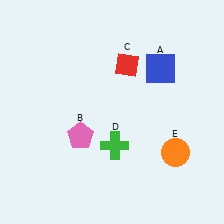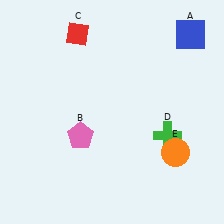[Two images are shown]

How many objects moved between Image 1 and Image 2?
3 objects moved between the two images.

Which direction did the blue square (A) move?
The blue square (A) moved up.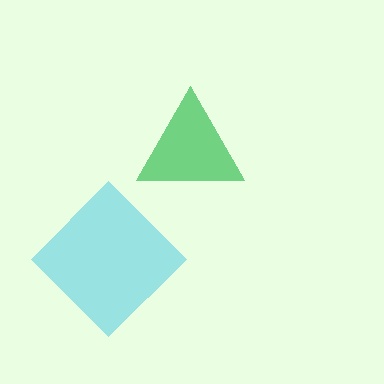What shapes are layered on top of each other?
The layered shapes are: a cyan diamond, a green triangle.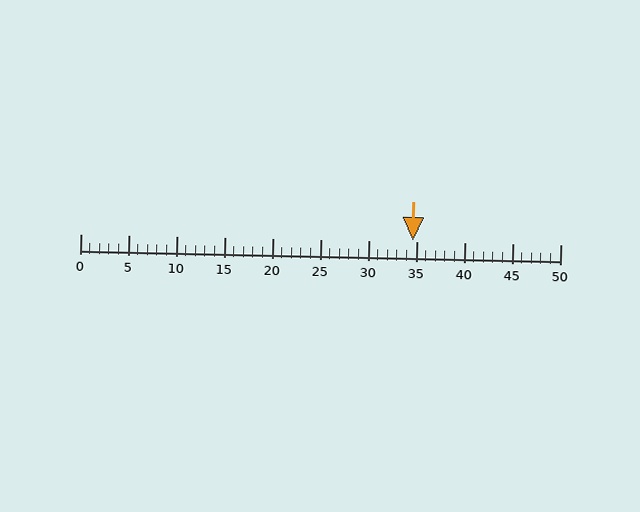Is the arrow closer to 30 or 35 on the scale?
The arrow is closer to 35.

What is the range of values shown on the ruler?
The ruler shows values from 0 to 50.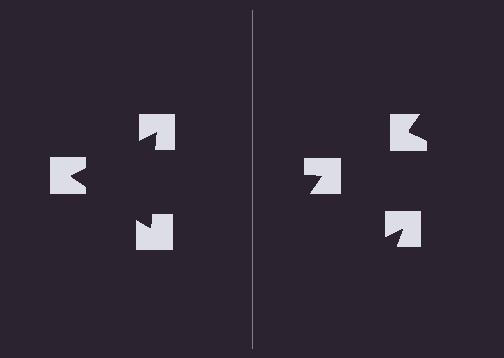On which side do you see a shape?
An illusory triangle appears on the left side. On the right side the wedge cuts are rotated, so no coherent shape forms.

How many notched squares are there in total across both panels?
6 — 3 on each side.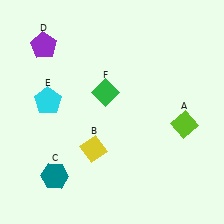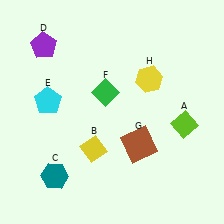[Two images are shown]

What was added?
A brown square (G), a yellow hexagon (H) were added in Image 2.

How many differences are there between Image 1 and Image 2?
There are 2 differences between the two images.